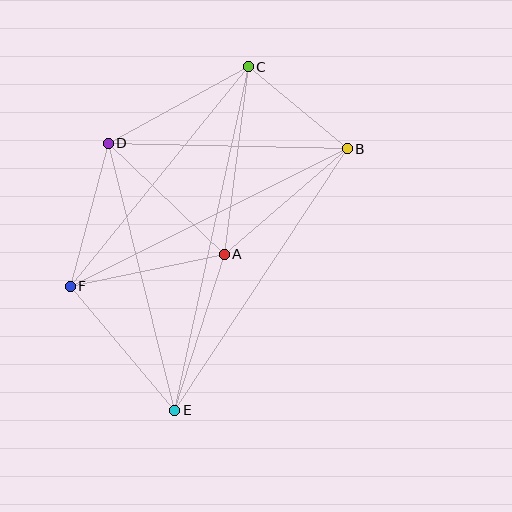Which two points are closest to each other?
Points B and C are closest to each other.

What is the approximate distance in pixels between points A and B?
The distance between A and B is approximately 162 pixels.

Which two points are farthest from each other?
Points C and E are farthest from each other.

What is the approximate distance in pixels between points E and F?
The distance between E and F is approximately 162 pixels.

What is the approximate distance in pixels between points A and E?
The distance between A and E is approximately 164 pixels.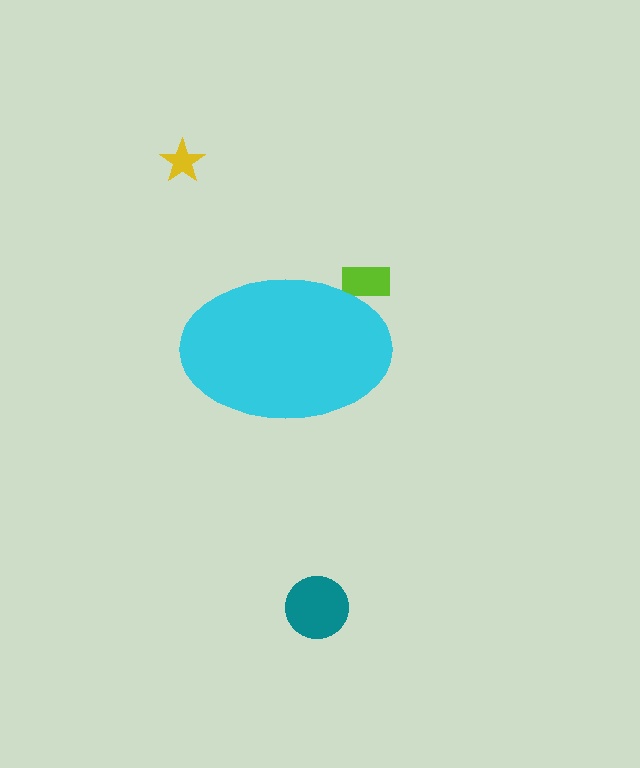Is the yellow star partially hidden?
No, the yellow star is fully visible.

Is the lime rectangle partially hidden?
Yes, the lime rectangle is partially hidden behind the cyan ellipse.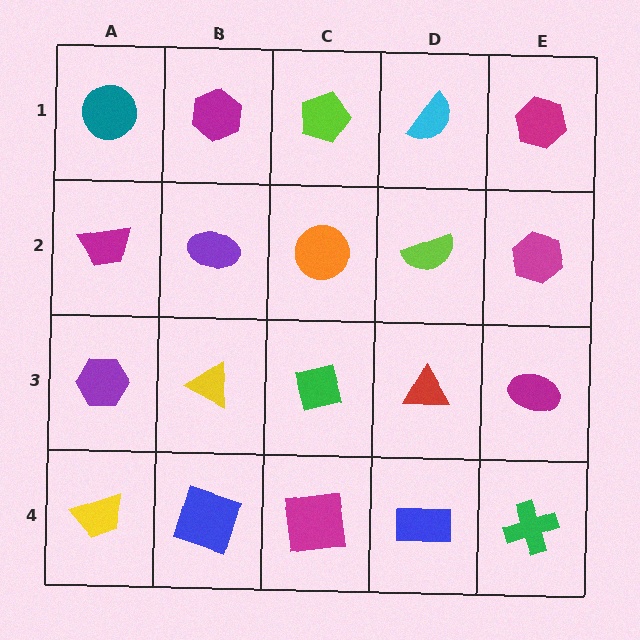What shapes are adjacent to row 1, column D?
A lime semicircle (row 2, column D), a lime pentagon (row 1, column C), a magenta hexagon (row 1, column E).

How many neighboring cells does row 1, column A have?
2.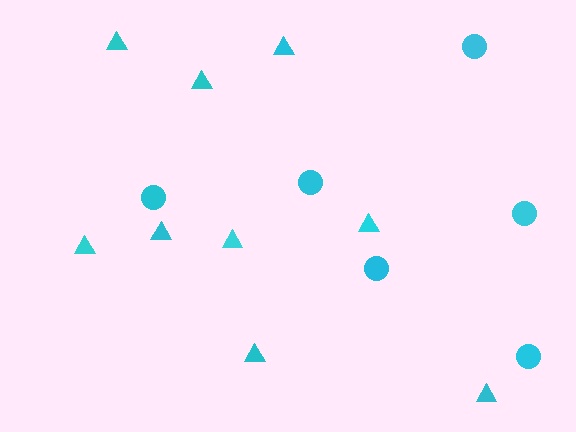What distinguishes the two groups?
There are 2 groups: one group of circles (6) and one group of triangles (9).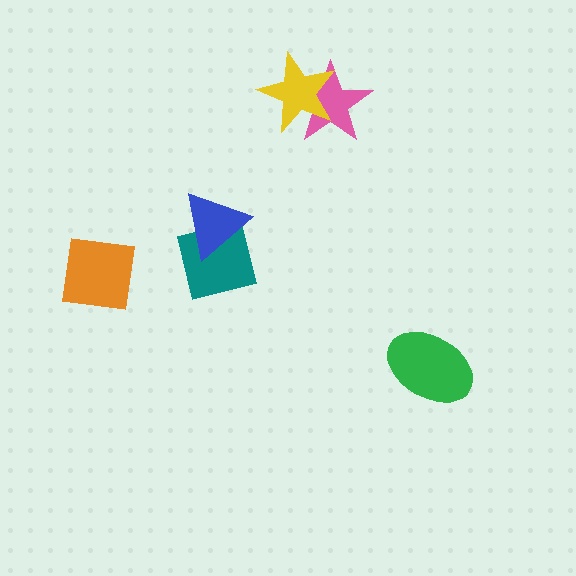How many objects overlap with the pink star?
1 object overlaps with the pink star.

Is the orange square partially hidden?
No, no other shape covers it.